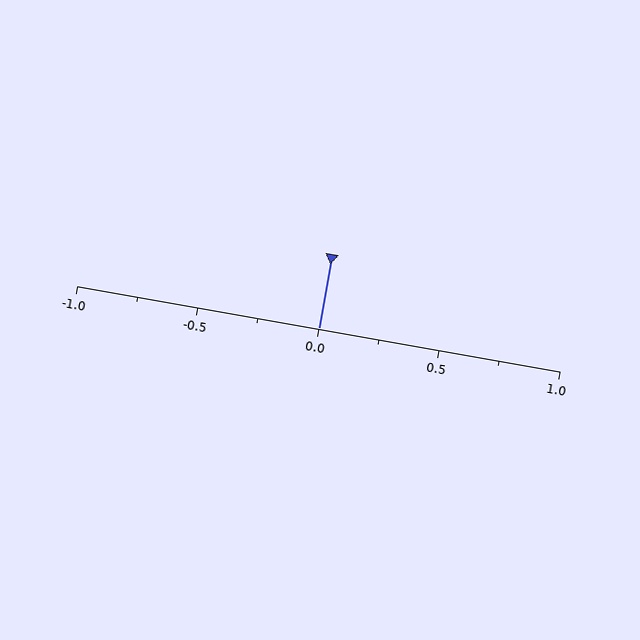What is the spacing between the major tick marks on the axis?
The major ticks are spaced 0.5 apart.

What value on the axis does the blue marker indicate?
The marker indicates approximately 0.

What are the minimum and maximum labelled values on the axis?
The axis runs from -1.0 to 1.0.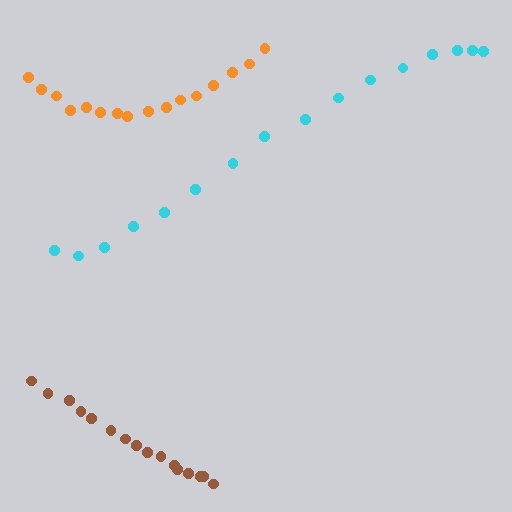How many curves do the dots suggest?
There are 3 distinct paths.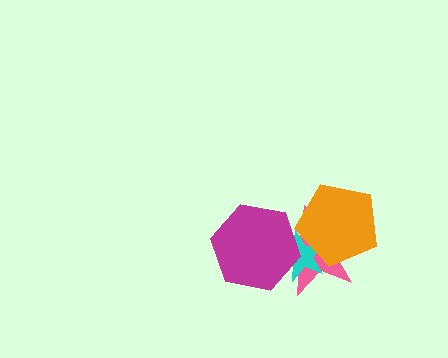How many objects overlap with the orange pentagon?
2 objects overlap with the orange pentagon.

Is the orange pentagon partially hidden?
No, no other shape covers it.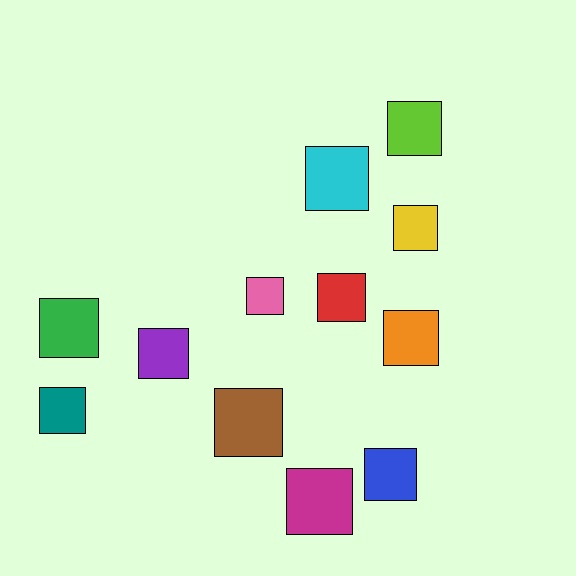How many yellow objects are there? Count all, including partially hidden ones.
There is 1 yellow object.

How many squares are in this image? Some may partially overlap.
There are 12 squares.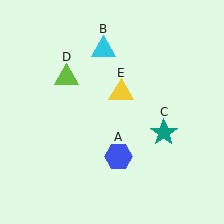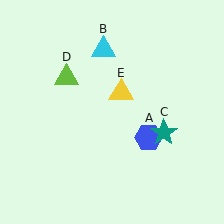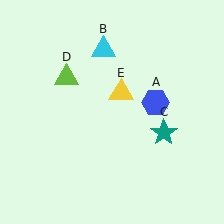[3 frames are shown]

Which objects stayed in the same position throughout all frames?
Cyan triangle (object B) and teal star (object C) and lime triangle (object D) and yellow triangle (object E) remained stationary.